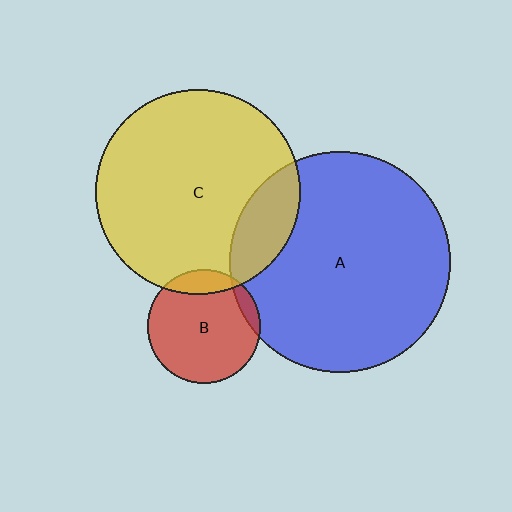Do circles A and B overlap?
Yes.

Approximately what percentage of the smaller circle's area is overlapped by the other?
Approximately 10%.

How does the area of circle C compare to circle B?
Approximately 3.2 times.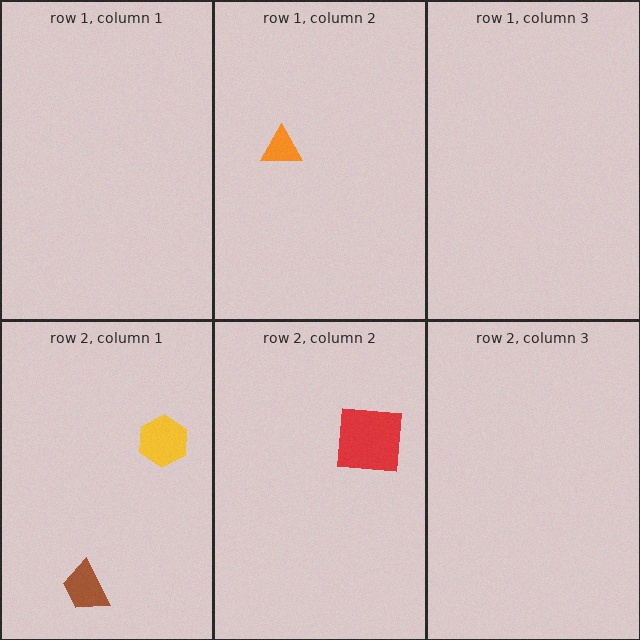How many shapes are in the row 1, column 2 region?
1.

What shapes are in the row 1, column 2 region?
The orange triangle.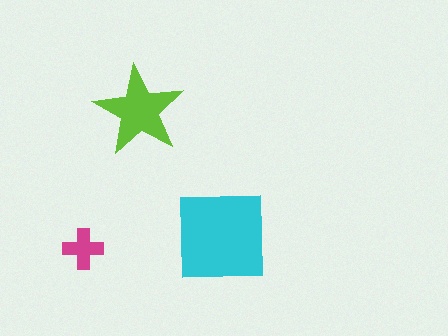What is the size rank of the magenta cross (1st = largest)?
3rd.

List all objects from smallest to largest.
The magenta cross, the lime star, the cyan square.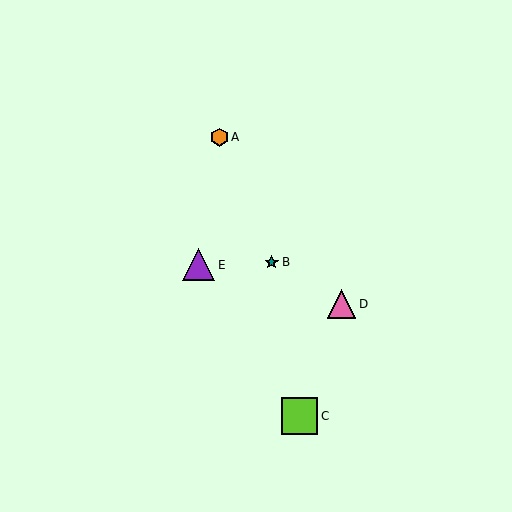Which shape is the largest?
The lime square (labeled C) is the largest.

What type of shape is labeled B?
Shape B is a teal star.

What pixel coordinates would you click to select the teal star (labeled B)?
Click at (272, 262) to select the teal star B.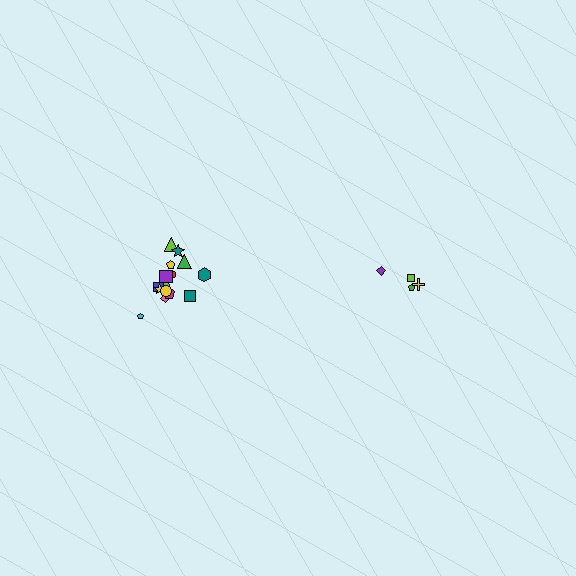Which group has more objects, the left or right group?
The left group.